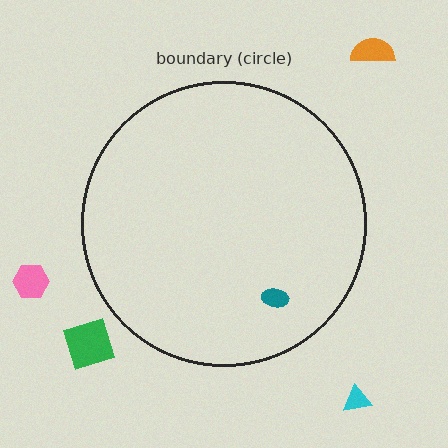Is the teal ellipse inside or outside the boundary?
Inside.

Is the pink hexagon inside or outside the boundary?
Outside.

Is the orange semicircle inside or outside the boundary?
Outside.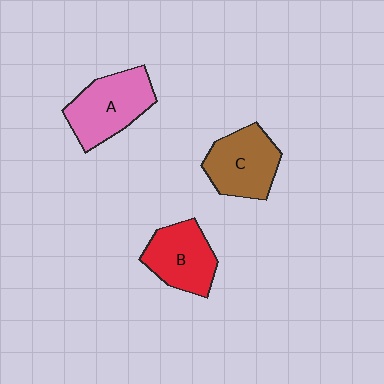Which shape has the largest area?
Shape A (pink).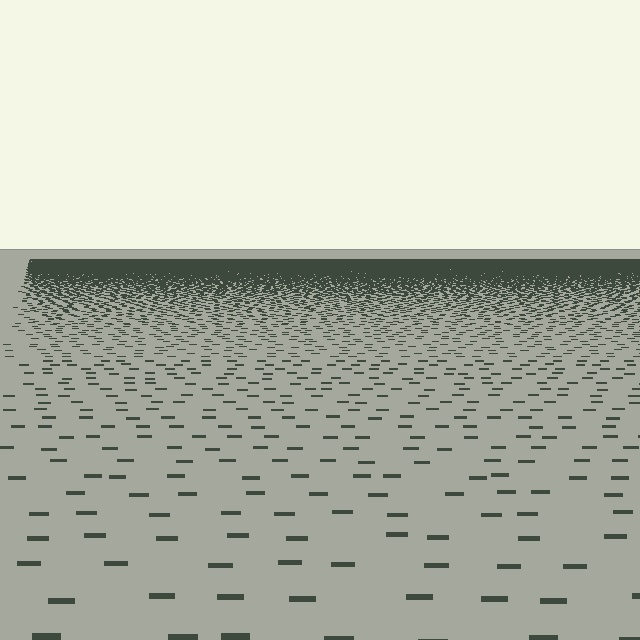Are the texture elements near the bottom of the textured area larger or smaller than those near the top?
Larger. Near the bottom, elements are closer to the viewer and appear at a bigger on-screen size.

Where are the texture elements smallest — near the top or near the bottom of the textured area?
Near the top.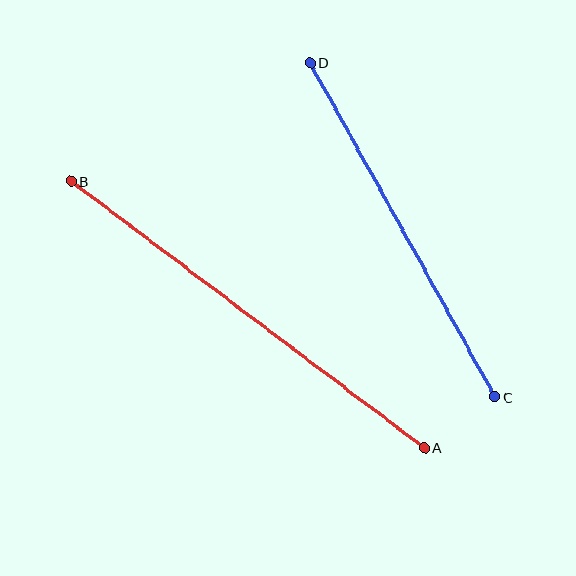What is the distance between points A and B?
The distance is approximately 442 pixels.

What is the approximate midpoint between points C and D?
The midpoint is at approximately (402, 230) pixels.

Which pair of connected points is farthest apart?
Points A and B are farthest apart.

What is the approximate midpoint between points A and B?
The midpoint is at approximately (248, 314) pixels.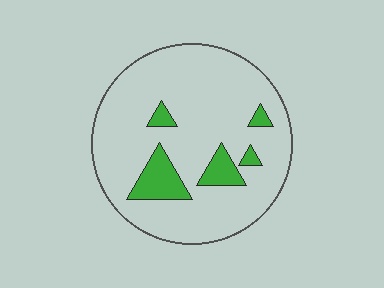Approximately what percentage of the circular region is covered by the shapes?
Approximately 15%.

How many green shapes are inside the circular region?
5.